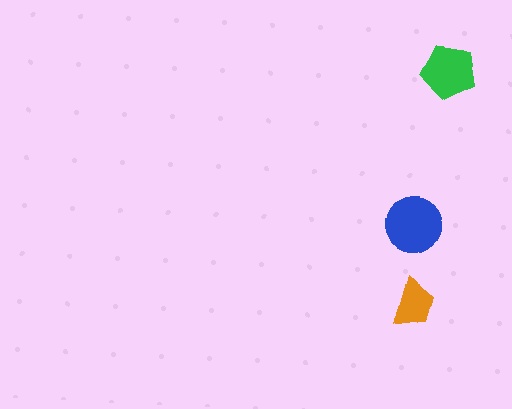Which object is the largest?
The blue circle.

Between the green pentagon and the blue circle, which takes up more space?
The blue circle.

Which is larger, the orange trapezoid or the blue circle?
The blue circle.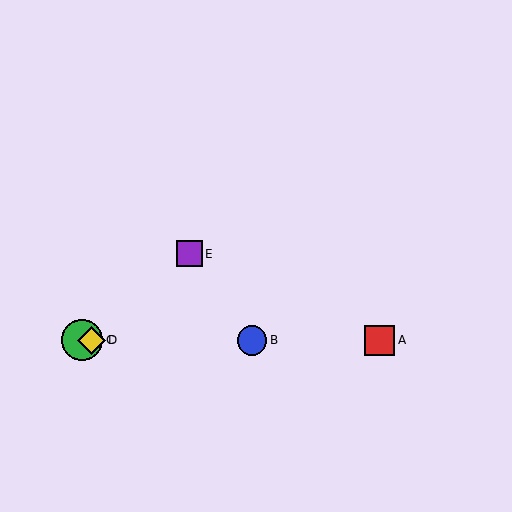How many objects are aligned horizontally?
4 objects (A, B, C, D) are aligned horizontally.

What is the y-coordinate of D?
Object D is at y≈340.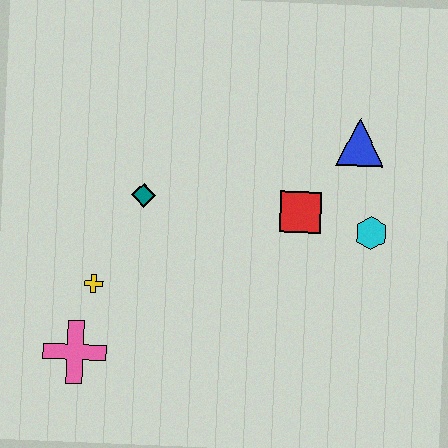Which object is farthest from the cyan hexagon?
The pink cross is farthest from the cyan hexagon.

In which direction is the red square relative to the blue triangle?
The red square is below the blue triangle.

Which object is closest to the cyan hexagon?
The red square is closest to the cyan hexagon.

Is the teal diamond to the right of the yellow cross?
Yes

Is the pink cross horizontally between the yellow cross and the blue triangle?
No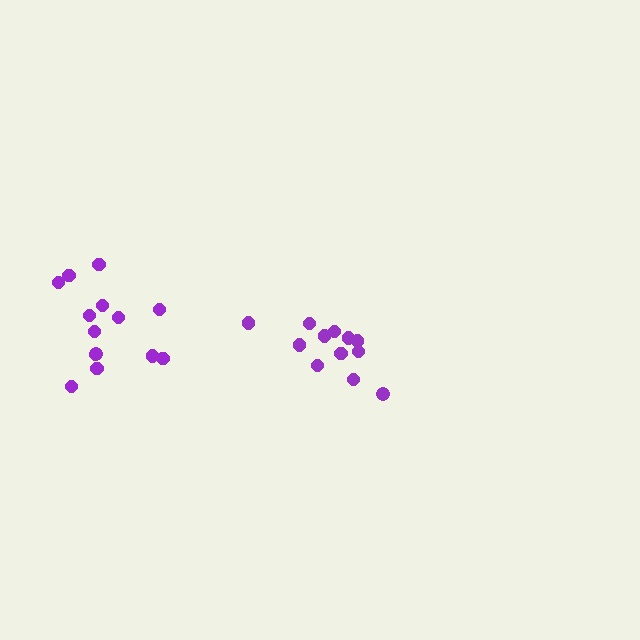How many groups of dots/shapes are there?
There are 2 groups.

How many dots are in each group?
Group 1: 12 dots, Group 2: 14 dots (26 total).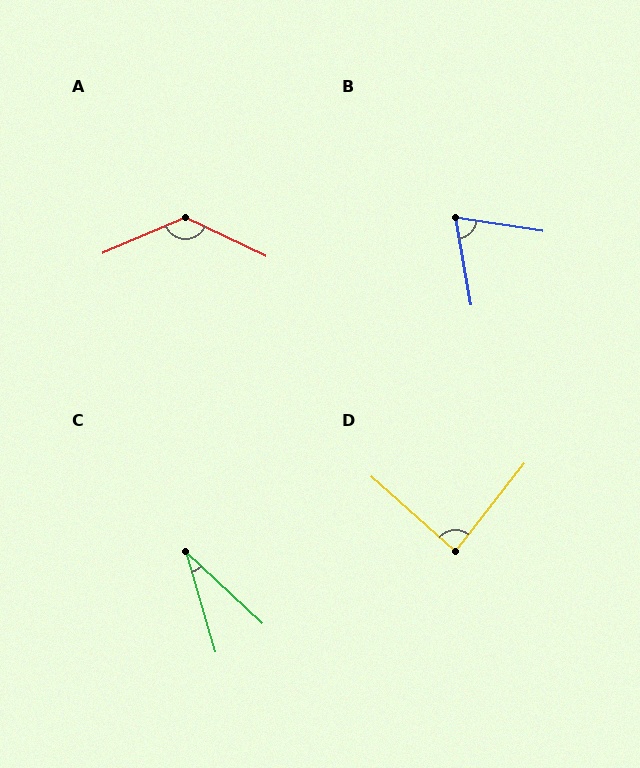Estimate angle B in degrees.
Approximately 71 degrees.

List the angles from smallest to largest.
C (31°), B (71°), D (87°), A (131°).